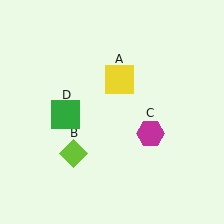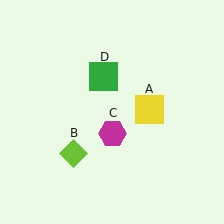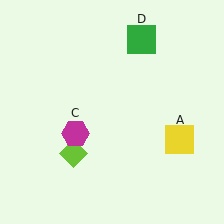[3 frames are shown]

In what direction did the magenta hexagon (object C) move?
The magenta hexagon (object C) moved left.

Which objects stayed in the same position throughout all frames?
Lime diamond (object B) remained stationary.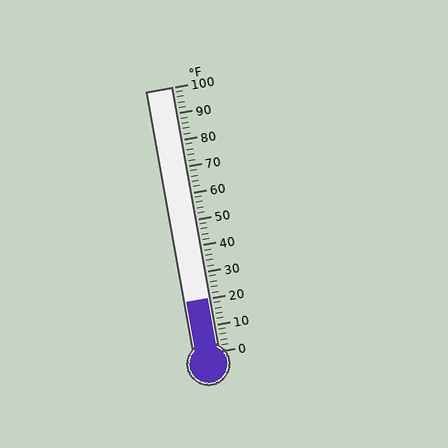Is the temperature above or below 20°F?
The temperature is at 20°F.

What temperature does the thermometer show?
The thermometer shows approximately 20°F.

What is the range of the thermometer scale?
The thermometer scale ranges from 0°F to 100°F.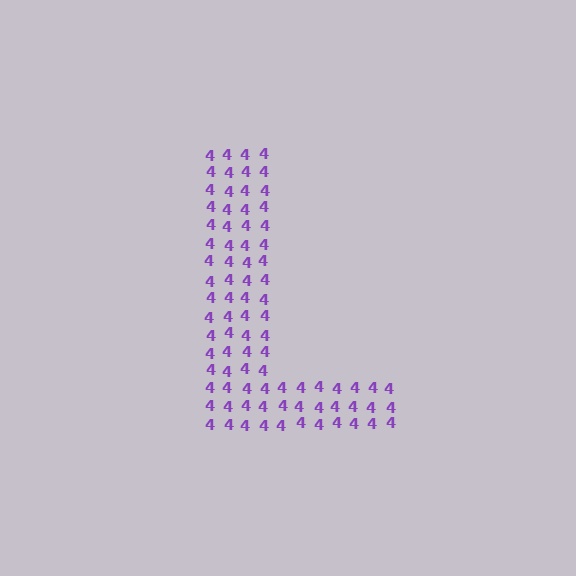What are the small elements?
The small elements are digit 4's.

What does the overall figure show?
The overall figure shows the letter L.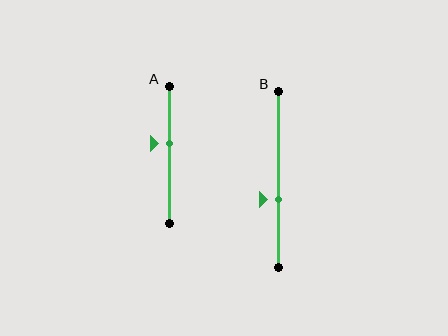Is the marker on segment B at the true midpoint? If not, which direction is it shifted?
No, the marker on segment B is shifted downward by about 11% of the segment length.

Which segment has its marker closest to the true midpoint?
Segment A has its marker closest to the true midpoint.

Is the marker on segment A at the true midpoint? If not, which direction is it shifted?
No, the marker on segment A is shifted upward by about 8% of the segment length.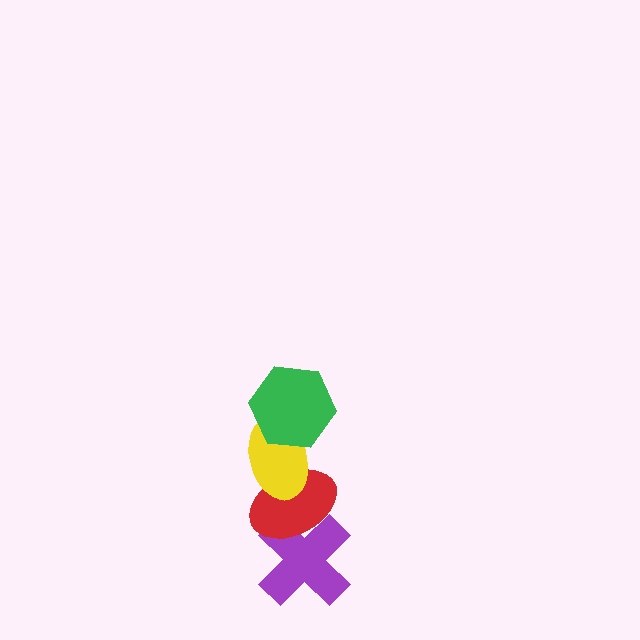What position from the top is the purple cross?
The purple cross is 4th from the top.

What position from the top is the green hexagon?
The green hexagon is 1st from the top.